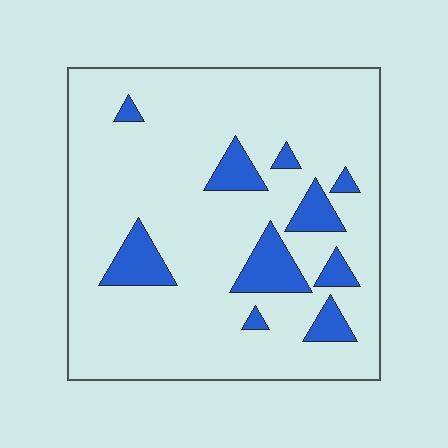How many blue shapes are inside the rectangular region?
10.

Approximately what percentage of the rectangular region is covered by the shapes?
Approximately 15%.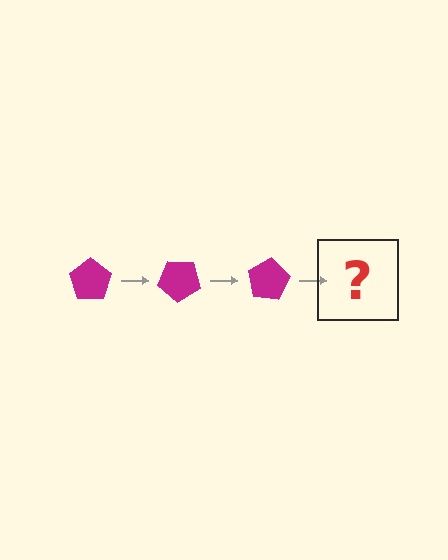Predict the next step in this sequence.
The next step is a magenta pentagon rotated 120 degrees.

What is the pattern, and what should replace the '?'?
The pattern is that the pentagon rotates 40 degrees each step. The '?' should be a magenta pentagon rotated 120 degrees.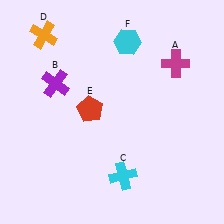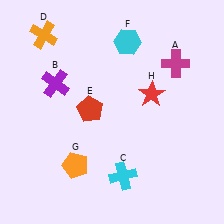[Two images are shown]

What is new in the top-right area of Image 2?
A red star (H) was added in the top-right area of Image 2.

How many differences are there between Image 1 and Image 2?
There are 2 differences between the two images.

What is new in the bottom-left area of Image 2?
An orange pentagon (G) was added in the bottom-left area of Image 2.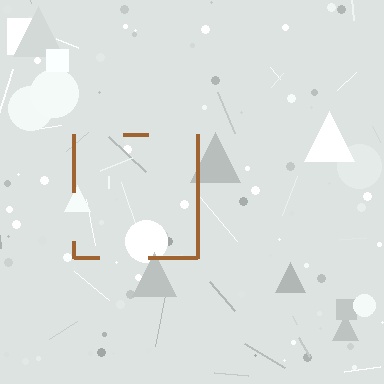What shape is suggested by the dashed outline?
The dashed outline suggests a square.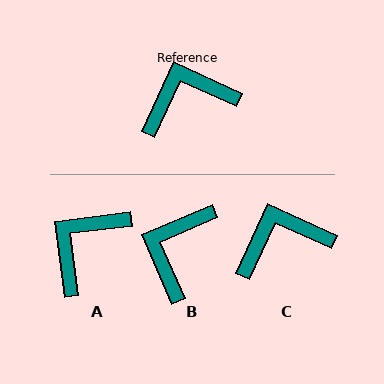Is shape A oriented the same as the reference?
No, it is off by about 32 degrees.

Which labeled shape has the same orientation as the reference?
C.